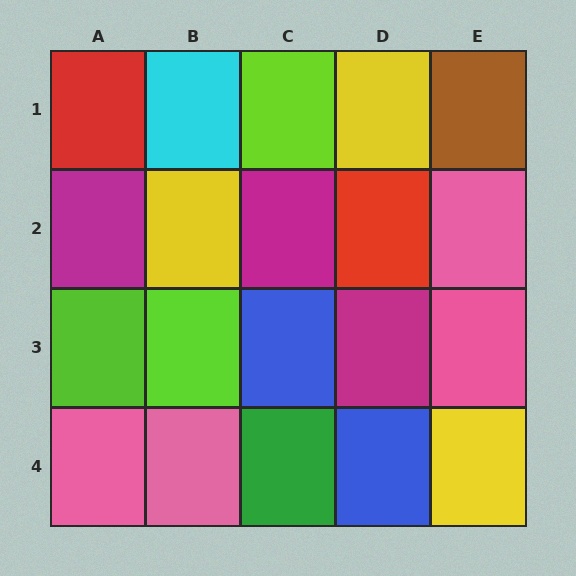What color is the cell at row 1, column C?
Lime.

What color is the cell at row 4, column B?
Pink.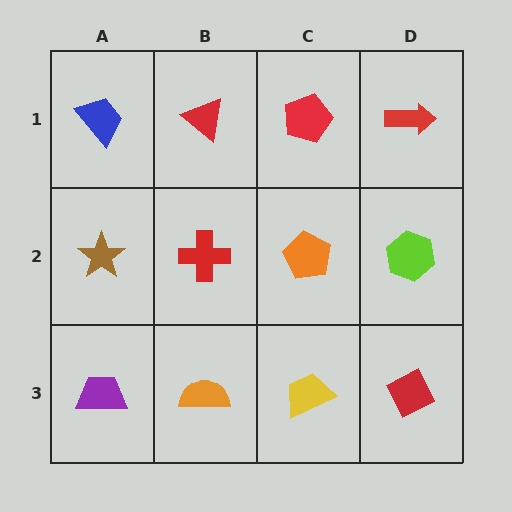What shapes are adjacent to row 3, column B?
A red cross (row 2, column B), a purple trapezoid (row 3, column A), a yellow trapezoid (row 3, column C).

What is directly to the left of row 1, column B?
A blue trapezoid.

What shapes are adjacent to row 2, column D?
A red arrow (row 1, column D), a red diamond (row 3, column D), an orange pentagon (row 2, column C).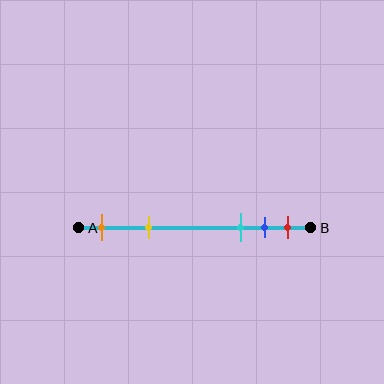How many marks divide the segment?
There are 5 marks dividing the segment.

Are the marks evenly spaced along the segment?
No, the marks are not evenly spaced.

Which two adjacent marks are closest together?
The blue and red marks are the closest adjacent pair.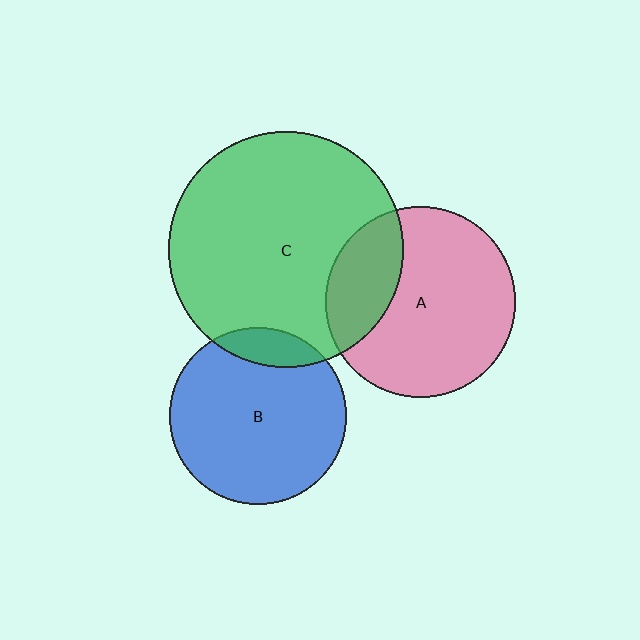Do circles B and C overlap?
Yes.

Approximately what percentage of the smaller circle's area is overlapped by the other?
Approximately 10%.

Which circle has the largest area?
Circle C (green).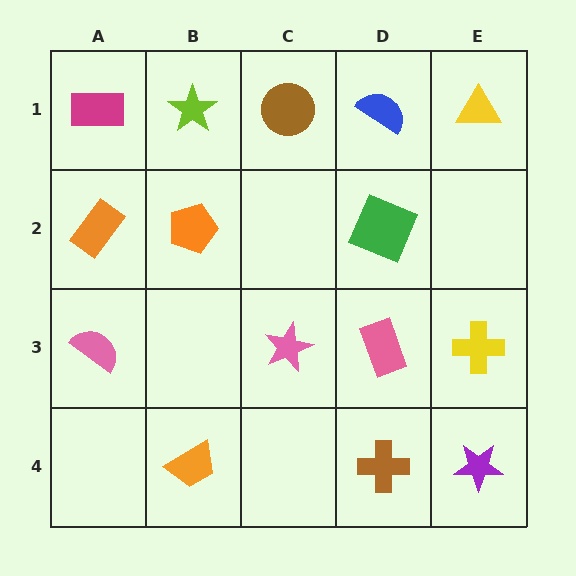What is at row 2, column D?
A green square.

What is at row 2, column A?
An orange rectangle.